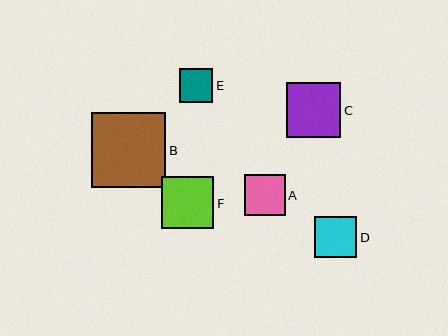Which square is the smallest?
Square E is the smallest with a size of approximately 33 pixels.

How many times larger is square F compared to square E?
Square F is approximately 1.6 times the size of square E.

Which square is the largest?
Square B is the largest with a size of approximately 75 pixels.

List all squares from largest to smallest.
From largest to smallest: B, C, F, D, A, E.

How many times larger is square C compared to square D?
Square C is approximately 1.3 times the size of square D.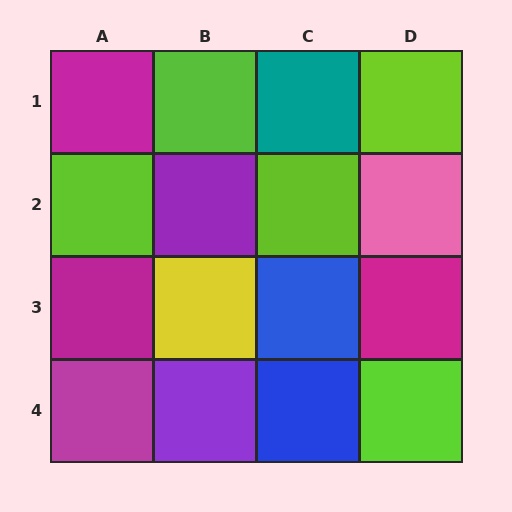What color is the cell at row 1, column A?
Magenta.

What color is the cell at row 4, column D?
Lime.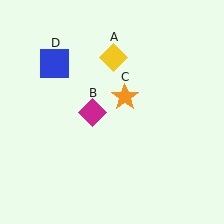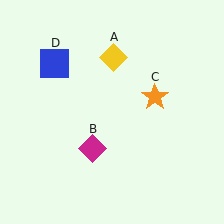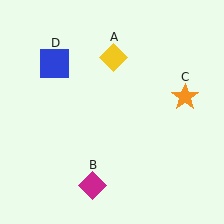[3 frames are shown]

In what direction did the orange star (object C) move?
The orange star (object C) moved right.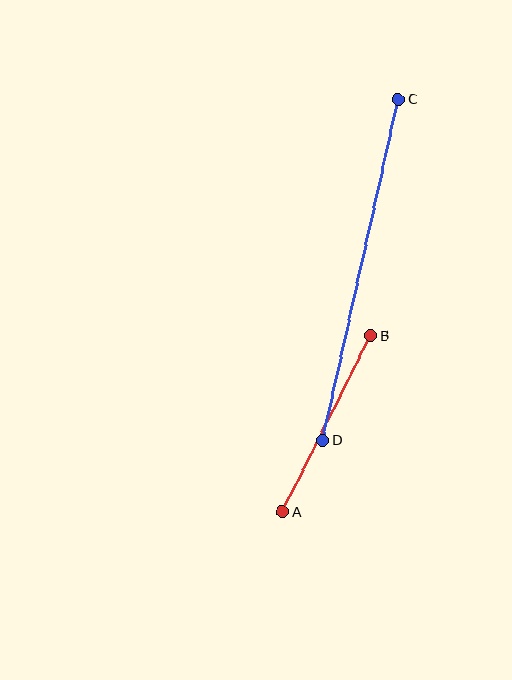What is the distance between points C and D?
The distance is approximately 349 pixels.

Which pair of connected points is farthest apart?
Points C and D are farthest apart.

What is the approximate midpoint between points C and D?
The midpoint is at approximately (360, 270) pixels.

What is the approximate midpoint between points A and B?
The midpoint is at approximately (326, 424) pixels.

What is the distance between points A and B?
The distance is approximately 197 pixels.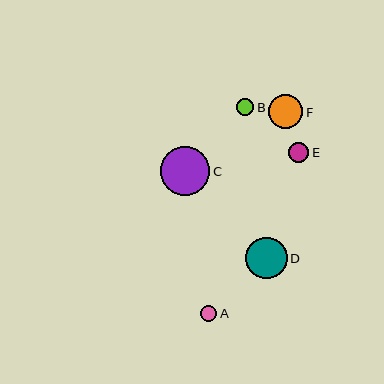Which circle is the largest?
Circle C is the largest with a size of approximately 49 pixels.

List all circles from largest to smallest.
From largest to smallest: C, D, F, E, B, A.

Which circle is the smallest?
Circle A is the smallest with a size of approximately 16 pixels.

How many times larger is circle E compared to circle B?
Circle E is approximately 1.2 times the size of circle B.